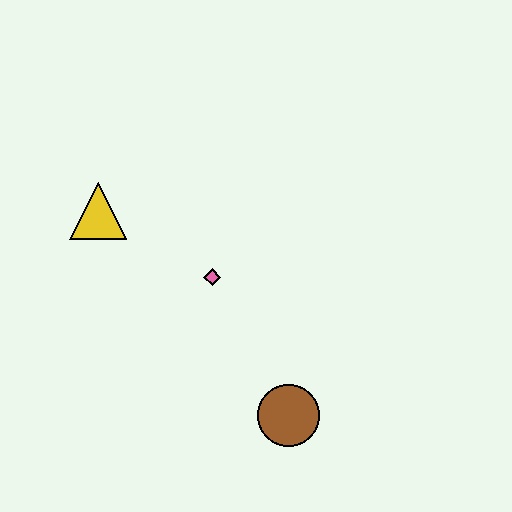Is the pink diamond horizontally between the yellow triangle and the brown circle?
Yes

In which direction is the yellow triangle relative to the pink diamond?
The yellow triangle is to the left of the pink diamond.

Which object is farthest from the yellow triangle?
The brown circle is farthest from the yellow triangle.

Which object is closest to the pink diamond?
The yellow triangle is closest to the pink diamond.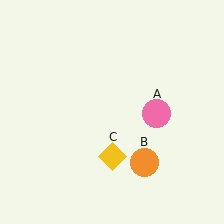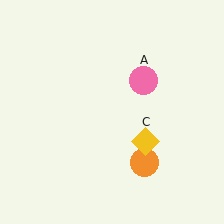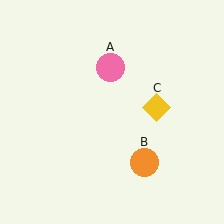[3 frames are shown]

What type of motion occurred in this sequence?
The pink circle (object A), yellow diamond (object C) rotated counterclockwise around the center of the scene.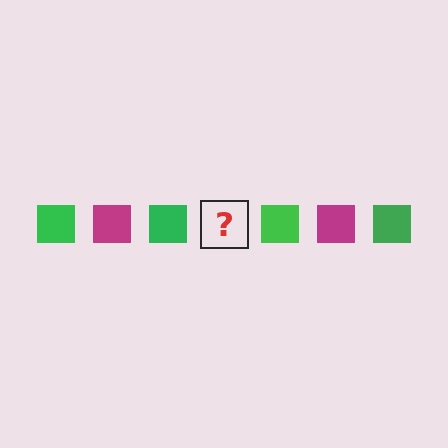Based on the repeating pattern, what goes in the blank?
The blank should be a magenta square.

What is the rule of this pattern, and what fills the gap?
The rule is that the pattern cycles through green, magenta squares. The gap should be filled with a magenta square.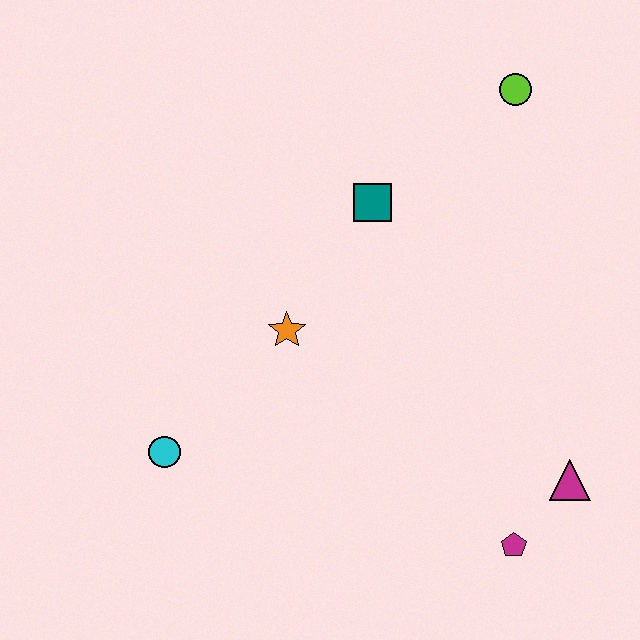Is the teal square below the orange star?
No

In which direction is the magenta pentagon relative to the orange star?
The magenta pentagon is to the right of the orange star.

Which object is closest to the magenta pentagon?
The magenta triangle is closest to the magenta pentagon.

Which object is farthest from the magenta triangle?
The cyan circle is farthest from the magenta triangle.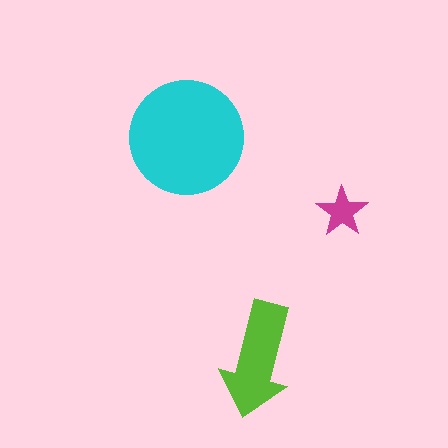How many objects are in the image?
There are 3 objects in the image.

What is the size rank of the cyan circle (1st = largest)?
1st.